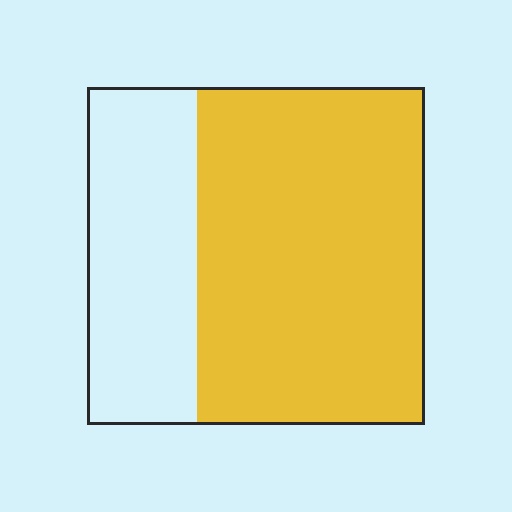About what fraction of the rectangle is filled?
About two thirds (2/3).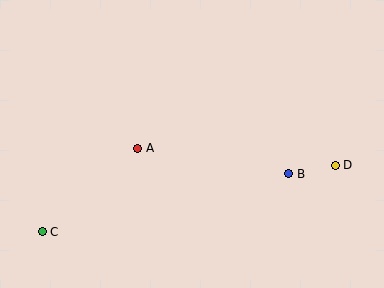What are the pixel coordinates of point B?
Point B is at (289, 174).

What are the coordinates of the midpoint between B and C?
The midpoint between B and C is at (166, 203).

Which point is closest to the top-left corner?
Point A is closest to the top-left corner.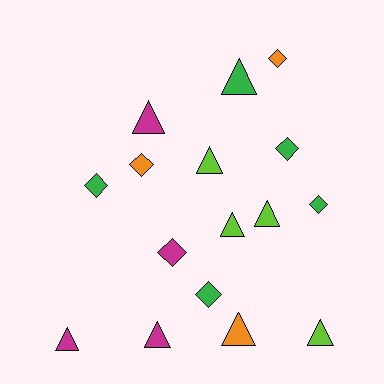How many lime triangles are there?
There are 4 lime triangles.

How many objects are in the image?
There are 16 objects.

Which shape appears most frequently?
Triangle, with 9 objects.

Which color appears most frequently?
Green, with 5 objects.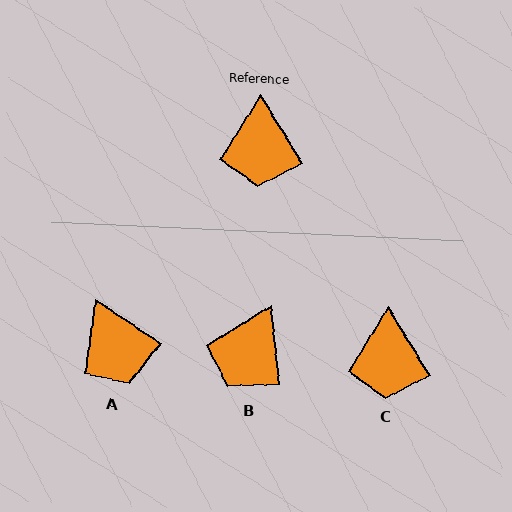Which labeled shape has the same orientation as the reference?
C.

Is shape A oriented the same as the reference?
No, it is off by about 24 degrees.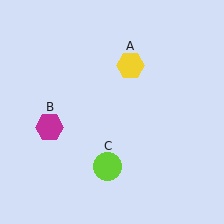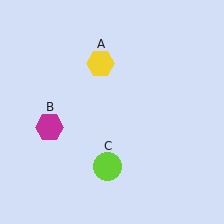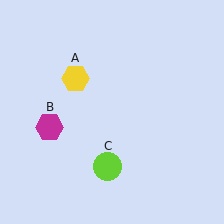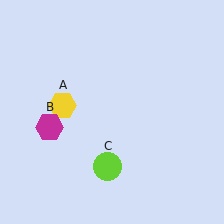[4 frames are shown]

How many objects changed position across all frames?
1 object changed position: yellow hexagon (object A).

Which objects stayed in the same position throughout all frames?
Magenta hexagon (object B) and lime circle (object C) remained stationary.